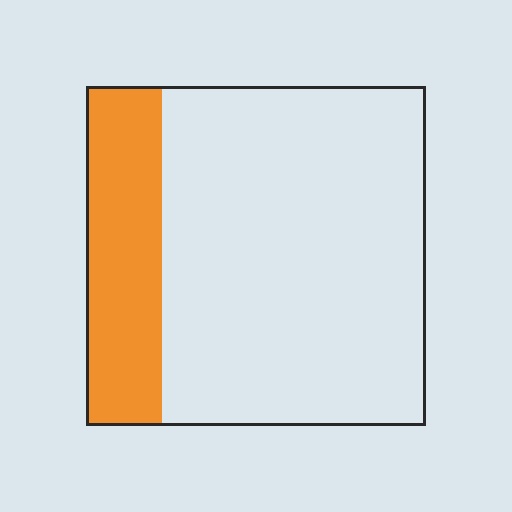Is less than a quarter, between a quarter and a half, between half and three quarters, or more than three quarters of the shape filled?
Less than a quarter.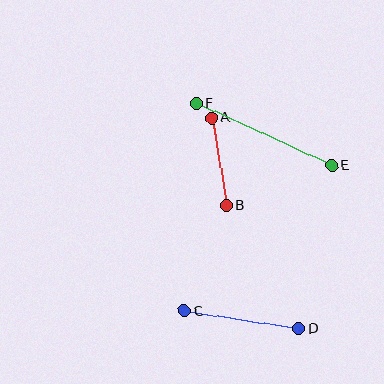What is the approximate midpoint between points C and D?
The midpoint is at approximately (241, 320) pixels.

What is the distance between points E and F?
The distance is approximately 149 pixels.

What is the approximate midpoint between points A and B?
The midpoint is at approximately (219, 162) pixels.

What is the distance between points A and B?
The distance is approximately 89 pixels.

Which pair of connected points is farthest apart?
Points E and F are farthest apart.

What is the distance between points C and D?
The distance is approximately 116 pixels.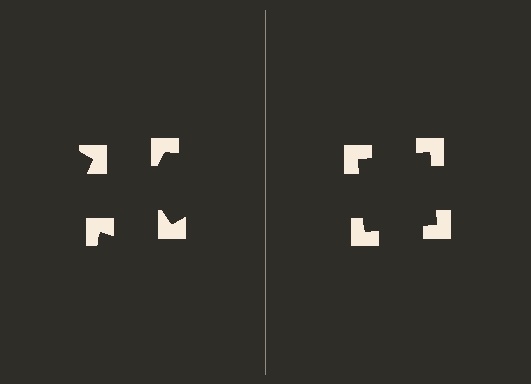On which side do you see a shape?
An illusory square appears on the right side. On the left side the wedge cuts are rotated, so no coherent shape forms.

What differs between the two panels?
The notched squares are positioned identically on both sides; only the wedge orientations differ. On the right they align to a square; on the left they are misaligned.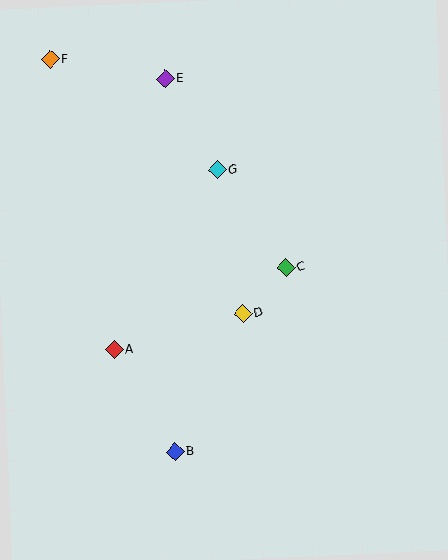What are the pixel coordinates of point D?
Point D is at (243, 313).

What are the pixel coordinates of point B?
Point B is at (175, 452).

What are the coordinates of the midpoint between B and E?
The midpoint between B and E is at (170, 265).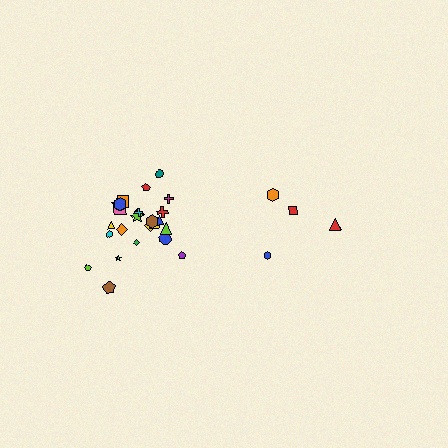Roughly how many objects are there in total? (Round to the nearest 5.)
Roughly 30 objects in total.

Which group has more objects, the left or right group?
The left group.